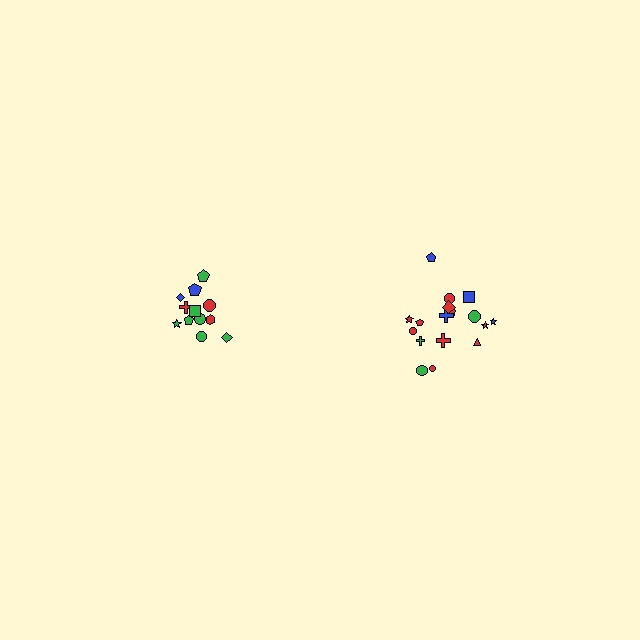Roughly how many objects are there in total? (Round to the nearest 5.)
Roughly 30 objects in total.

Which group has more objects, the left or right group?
The right group.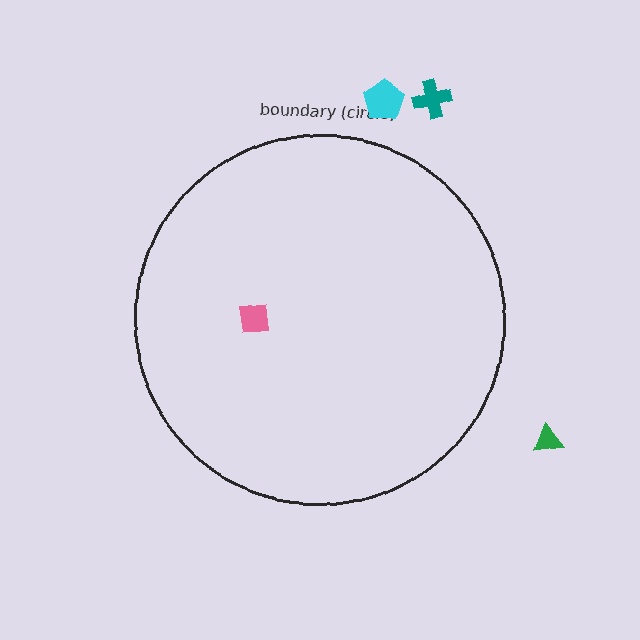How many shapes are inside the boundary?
1 inside, 3 outside.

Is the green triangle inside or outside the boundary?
Outside.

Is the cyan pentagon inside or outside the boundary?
Outside.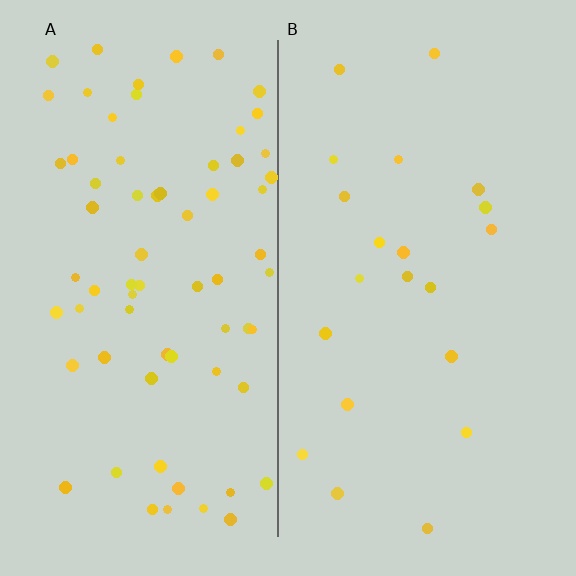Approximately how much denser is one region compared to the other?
Approximately 3.3× — region A over region B.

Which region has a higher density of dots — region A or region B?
A (the left).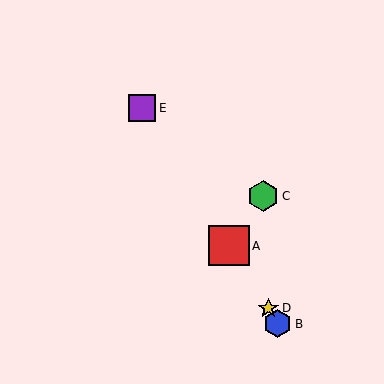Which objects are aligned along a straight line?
Objects A, B, D, E are aligned along a straight line.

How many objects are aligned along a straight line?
4 objects (A, B, D, E) are aligned along a straight line.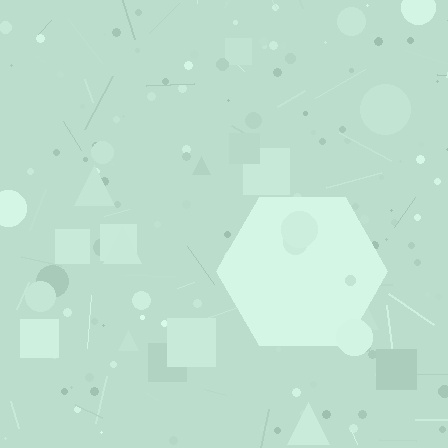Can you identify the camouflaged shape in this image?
The camouflaged shape is a hexagon.